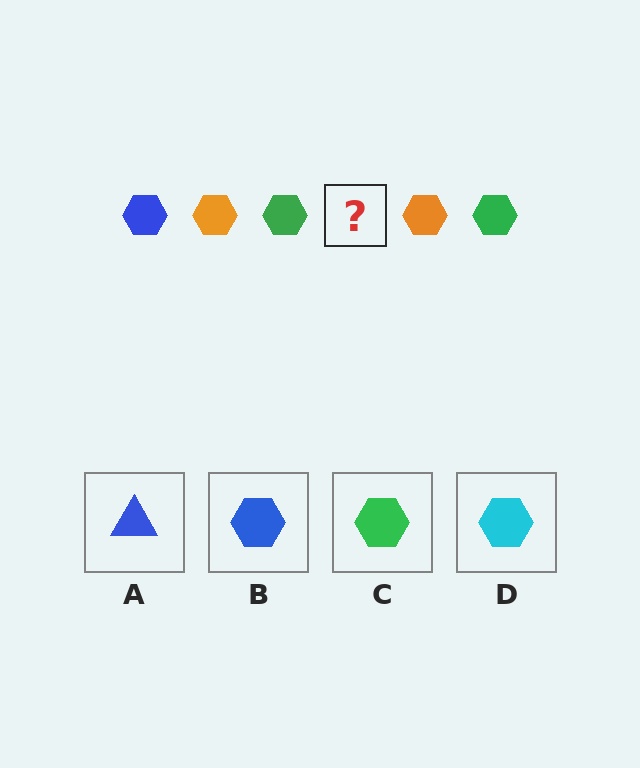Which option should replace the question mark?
Option B.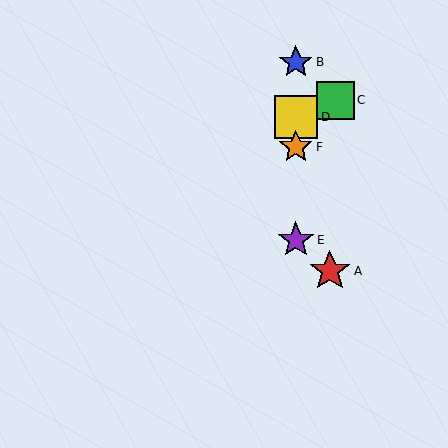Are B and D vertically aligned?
Yes, both are at x≈296.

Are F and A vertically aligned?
No, F is at x≈296 and A is at x≈330.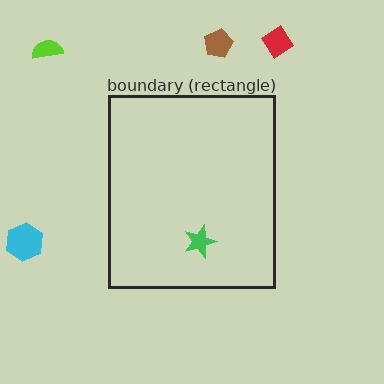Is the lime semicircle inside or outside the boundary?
Outside.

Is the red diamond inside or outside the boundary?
Outside.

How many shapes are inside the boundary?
1 inside, 4 outside.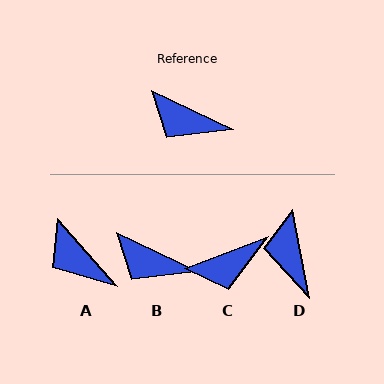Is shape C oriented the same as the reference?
No, it is off by about 46 degrees.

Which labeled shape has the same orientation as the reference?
B.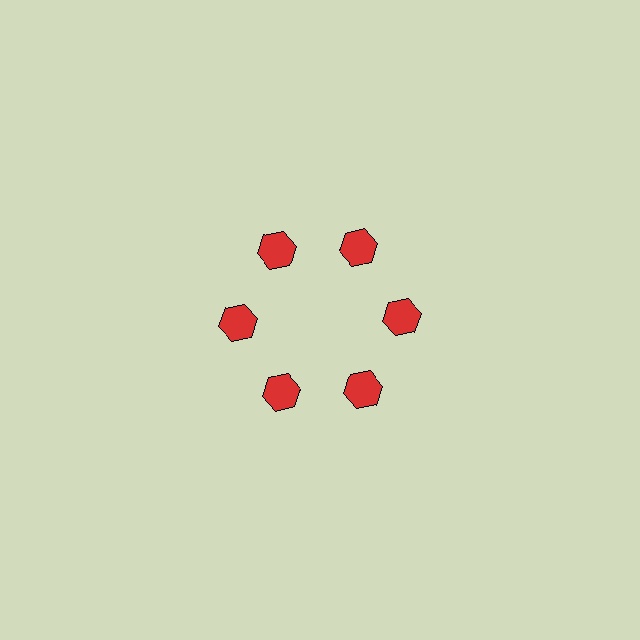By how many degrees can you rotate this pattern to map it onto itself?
The pattern maps onto itself every 60 degrees of rotation.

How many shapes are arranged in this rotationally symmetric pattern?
There are 6 shapes, arranged in 6 groups of 1.